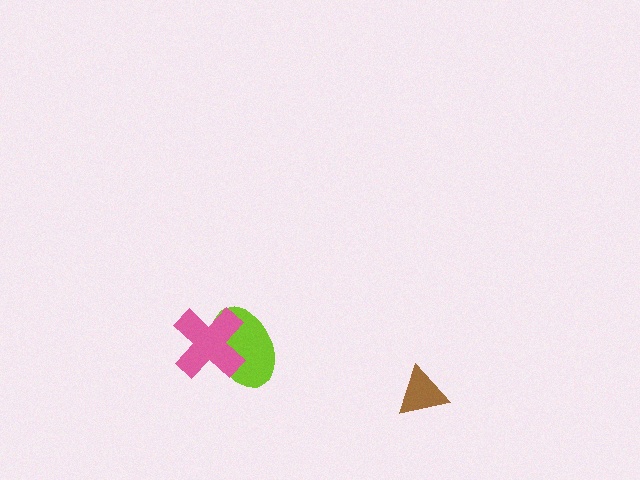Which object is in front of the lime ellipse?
The pink cross is in front of the lime ellipse.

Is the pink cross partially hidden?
No, no other shape covers it.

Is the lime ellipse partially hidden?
Yes, it is partially covered by another shape.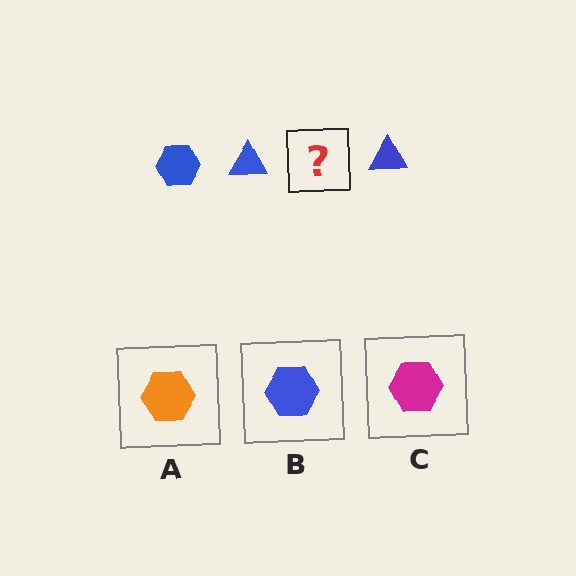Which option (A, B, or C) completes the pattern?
B.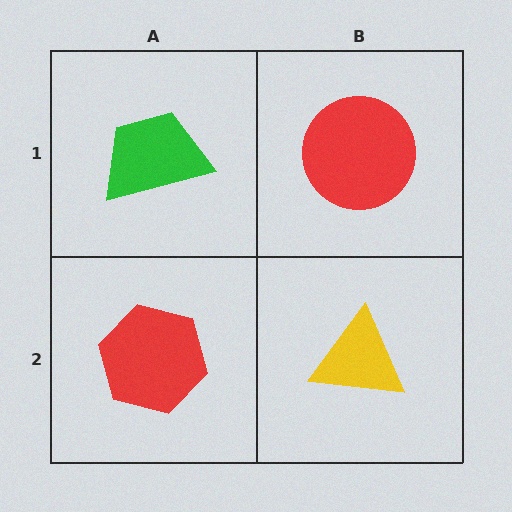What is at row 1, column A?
A green trapezoid.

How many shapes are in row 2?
2 shapes.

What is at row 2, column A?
A red hexagon.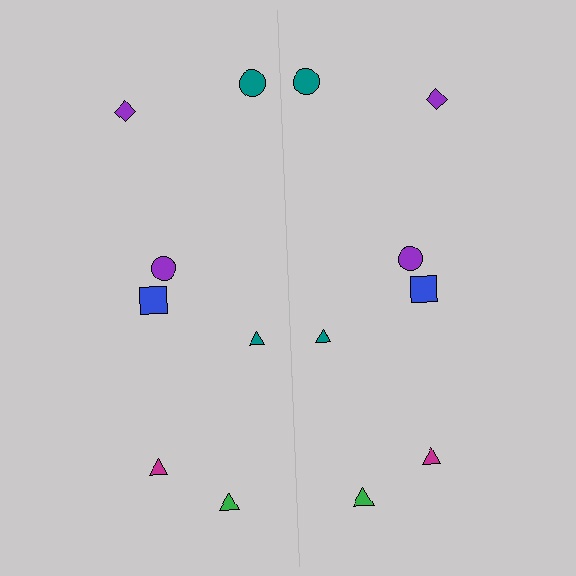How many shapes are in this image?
There are 14 shapes in this image.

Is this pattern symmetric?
Yes, this pattern has bilateral (reflection) symmetry.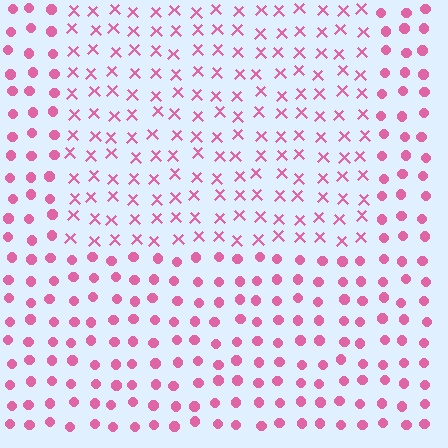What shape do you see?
I see a rectangle.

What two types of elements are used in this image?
The image uses X marks inside the rectangle region and circles outside it.